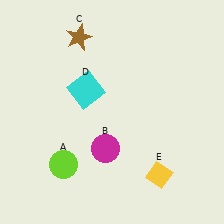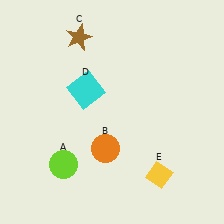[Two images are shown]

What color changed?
The circle (B) changed from magenta in Image 1 to orange in Image 2.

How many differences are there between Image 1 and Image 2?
There is 1 difference between the two images.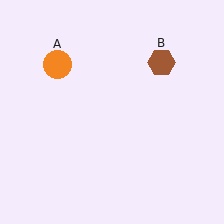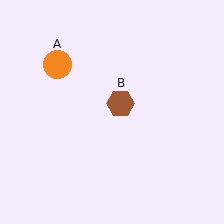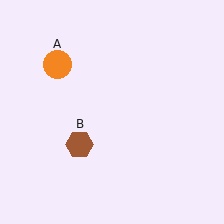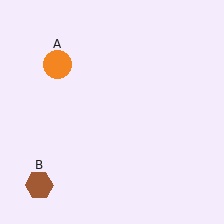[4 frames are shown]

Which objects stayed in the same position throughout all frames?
Orange circle (object A) remained stationary.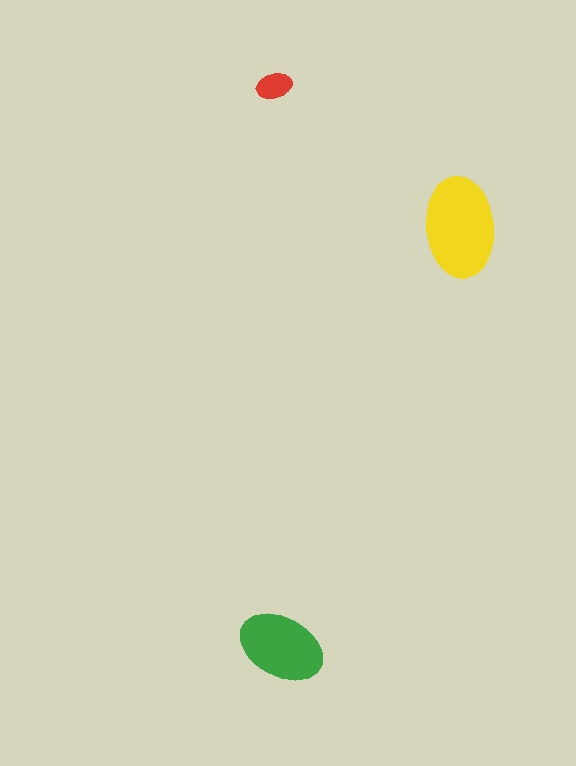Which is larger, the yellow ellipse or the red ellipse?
The yellow one.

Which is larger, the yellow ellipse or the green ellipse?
The yellow one.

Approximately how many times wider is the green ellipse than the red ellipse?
About 2.5 times wider.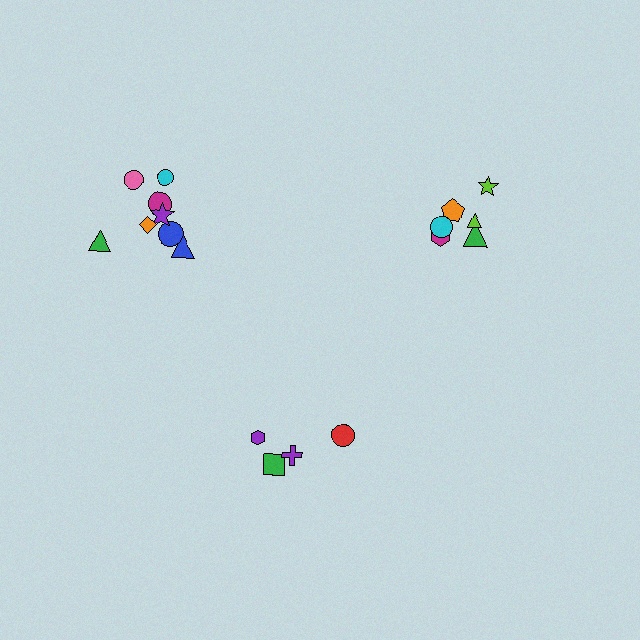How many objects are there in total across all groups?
There are 18 objects.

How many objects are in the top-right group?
There are 6 objects.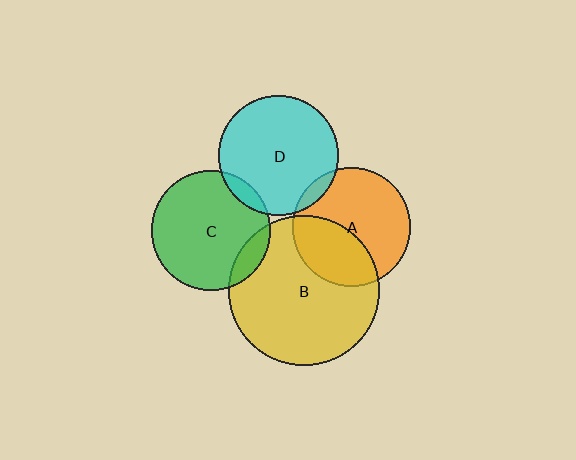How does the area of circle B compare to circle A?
Approximately 1.6 times.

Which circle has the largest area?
Circle B (yellow).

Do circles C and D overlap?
Yes.